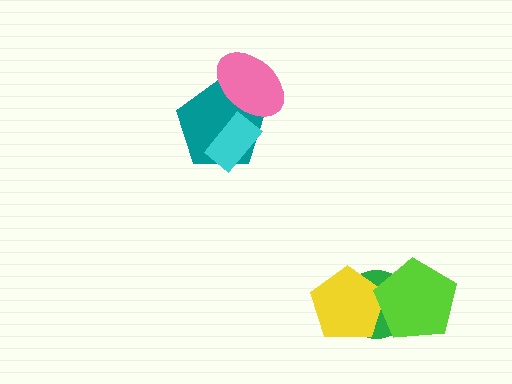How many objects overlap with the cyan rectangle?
1 object overlaps with the cyan rectangle.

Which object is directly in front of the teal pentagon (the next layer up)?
The pink ellipse is directly in front of the teal pentagon.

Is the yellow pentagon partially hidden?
Yes, it is partially covered by another shape.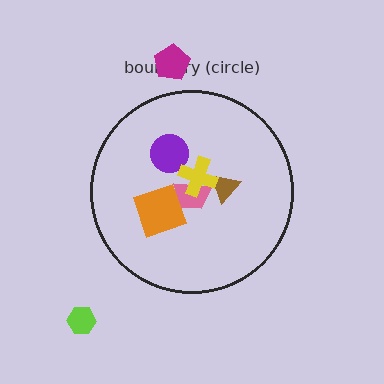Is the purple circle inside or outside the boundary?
Inside.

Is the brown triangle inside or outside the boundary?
Inside.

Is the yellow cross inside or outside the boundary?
Inside.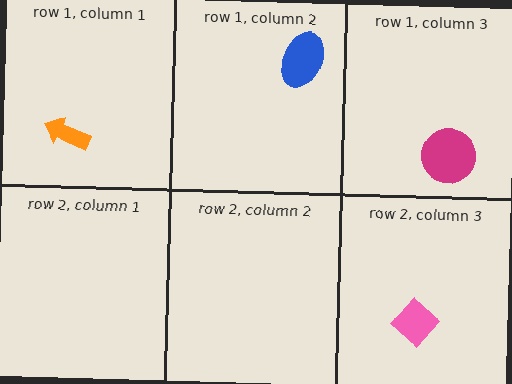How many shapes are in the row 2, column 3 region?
1.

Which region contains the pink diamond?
The row 2, column 3 region.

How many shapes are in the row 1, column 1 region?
1.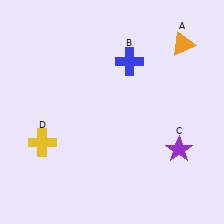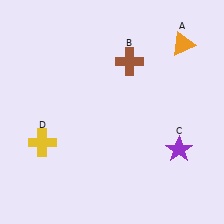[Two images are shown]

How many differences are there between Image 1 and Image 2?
There is 1 difference between the two images.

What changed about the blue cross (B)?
In Image 1, B is blue. In Image 2, it changed to brown.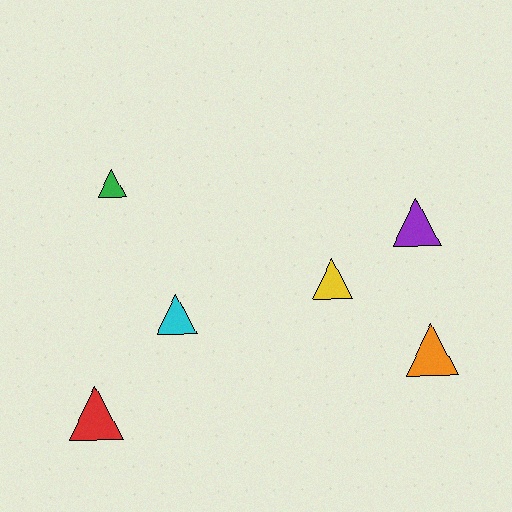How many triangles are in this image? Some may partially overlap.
There are 6 triangles.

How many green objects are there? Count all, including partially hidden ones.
There is 1 green object.